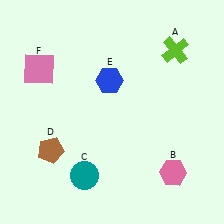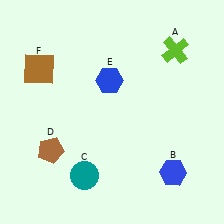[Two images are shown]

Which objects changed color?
B changed from pink to blue. F changed from pink to brown.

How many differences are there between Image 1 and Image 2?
There are 2 differences between the two images.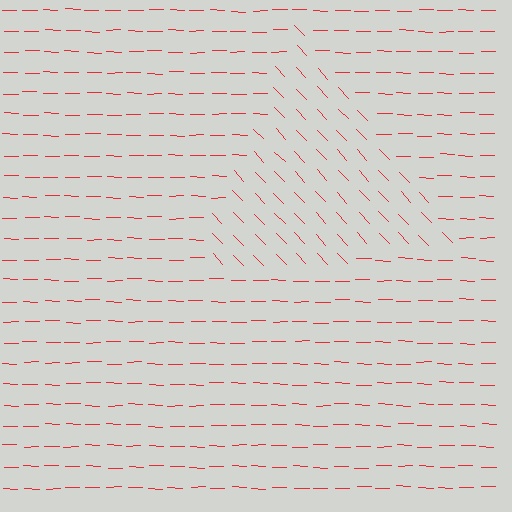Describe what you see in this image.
The image is filled with small red line segments. A triangle region in the image has lines oriented differently from the surrounding lines, creating a visible texture boundary.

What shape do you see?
I see a triangle.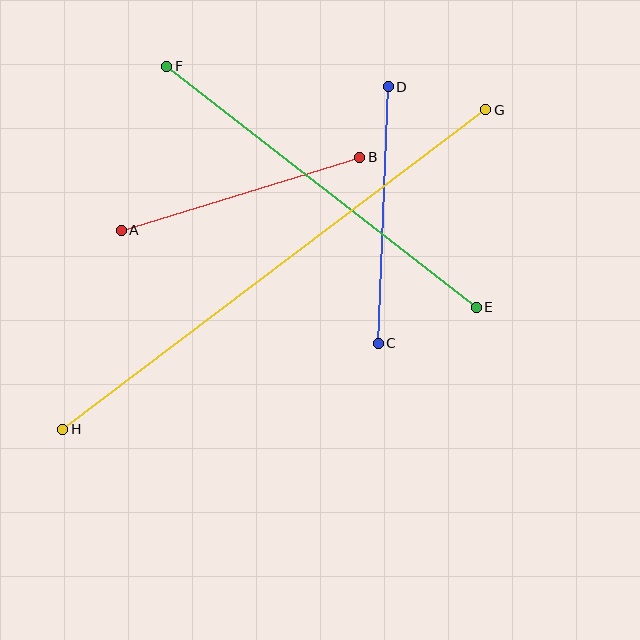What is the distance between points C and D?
The distance is approximately 257 pixels.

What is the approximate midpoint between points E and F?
The midpoint is at approximately (322, 187) pixels.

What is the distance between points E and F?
The distance is approximately 392 pixels.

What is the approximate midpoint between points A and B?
The midpoint is at approximately (241, 194) pixels.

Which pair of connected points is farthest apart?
Points G and H are farthest apart.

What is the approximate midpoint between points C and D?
The midpoint is at approximately (383, 215) pixels.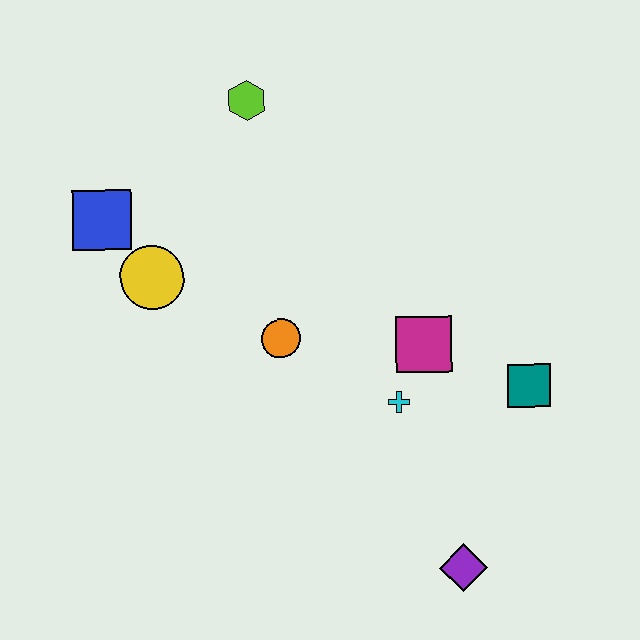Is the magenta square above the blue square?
No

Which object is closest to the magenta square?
The cyan cross is closest to the magenta square.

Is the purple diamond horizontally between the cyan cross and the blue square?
No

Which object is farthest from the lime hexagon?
The purple diamond is farthest from the lime hexagon.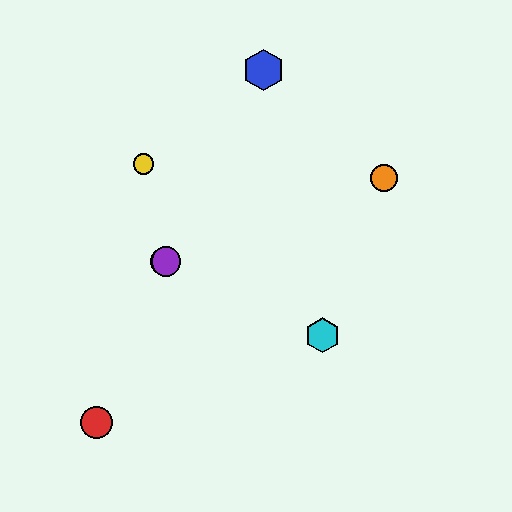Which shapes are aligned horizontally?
The green circle, the purple circle are aligned horizontally.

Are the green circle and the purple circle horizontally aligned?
Yes, both are at y≈262.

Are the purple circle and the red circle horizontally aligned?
No, the purple circle is at y≈262 and the red circle is at y≈423.